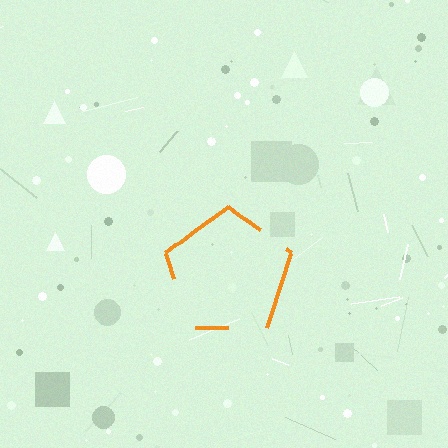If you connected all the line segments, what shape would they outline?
They would outline a pentagon.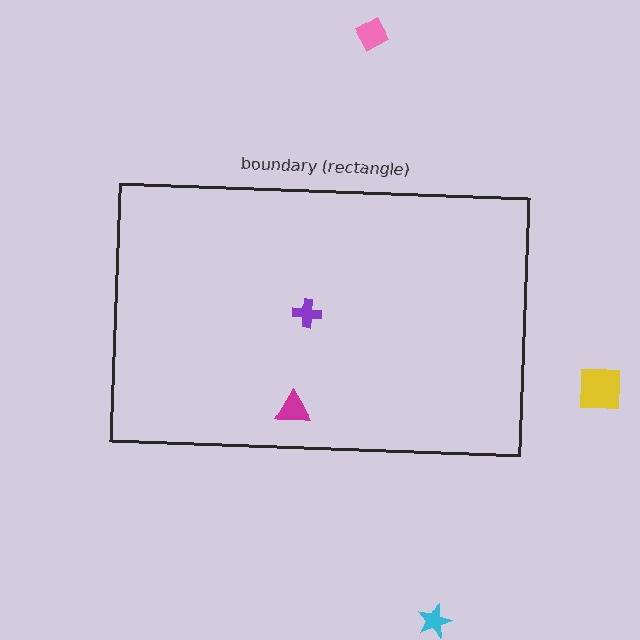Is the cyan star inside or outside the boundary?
Outside.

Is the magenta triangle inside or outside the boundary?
Inside.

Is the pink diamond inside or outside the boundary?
Outside.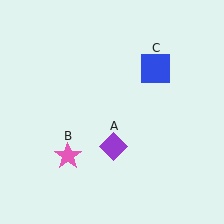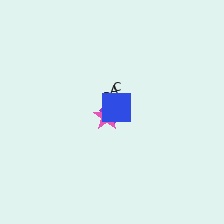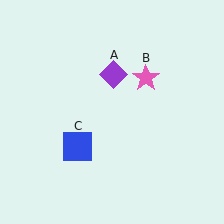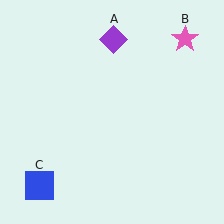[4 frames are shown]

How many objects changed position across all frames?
3 objects changed position: purple diamond (object A), pink star (object B), blue square (object C).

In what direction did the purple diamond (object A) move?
The purple diamond (object A) moved up.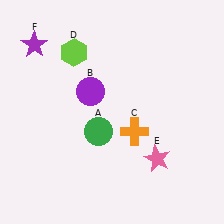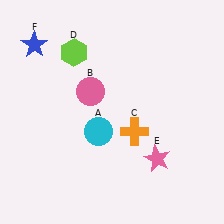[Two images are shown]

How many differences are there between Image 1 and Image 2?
There are 3 differences between the two images.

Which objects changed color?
A changed from green to cyan. B changed from purple to pink. F changed from purple to blue.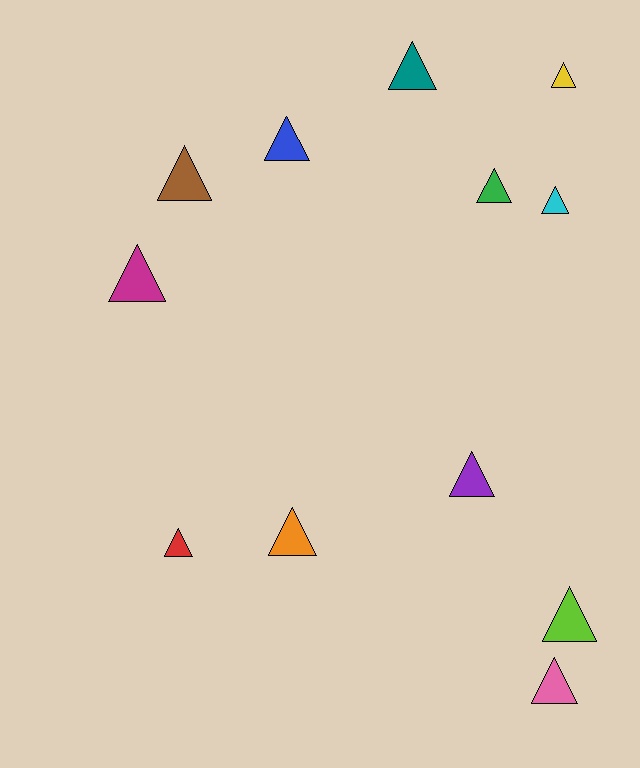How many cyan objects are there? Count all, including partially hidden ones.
There is 1 cyan object.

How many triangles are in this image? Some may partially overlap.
There are 12 triangles.